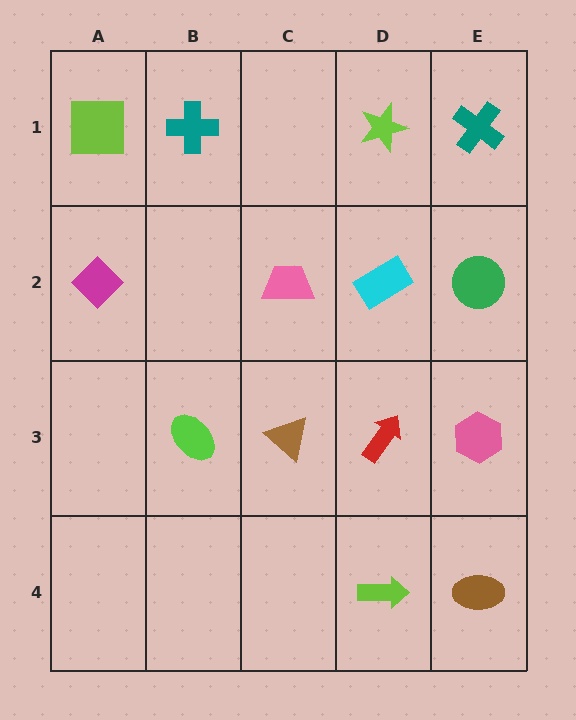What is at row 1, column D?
A lime star.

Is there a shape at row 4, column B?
No, that cell is empty.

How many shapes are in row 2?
4 shapes.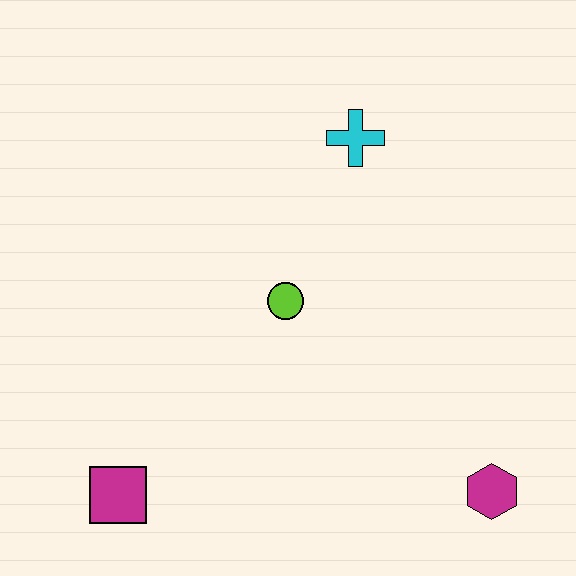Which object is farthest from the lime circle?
The magenta hexagon is farthest from the lime circle.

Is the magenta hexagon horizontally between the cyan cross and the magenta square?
No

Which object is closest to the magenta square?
The lime circle is closest to the magenta square.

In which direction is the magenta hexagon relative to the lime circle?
The magenta hexagon is to the right of the lime circle.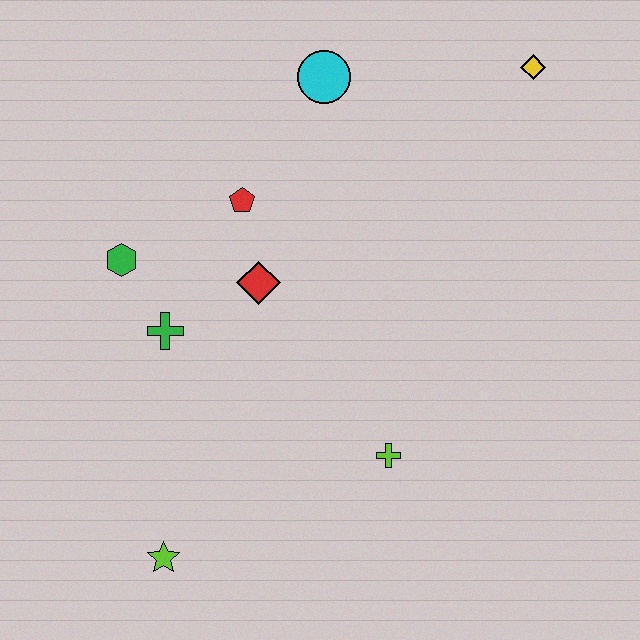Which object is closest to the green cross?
The green hexagon is closest to the green cross.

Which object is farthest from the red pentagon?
The lime star is farthest from the red pentagon.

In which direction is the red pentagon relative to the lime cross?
The red pentagon is above the lime cross.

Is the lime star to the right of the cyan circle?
No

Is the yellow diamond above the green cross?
Yes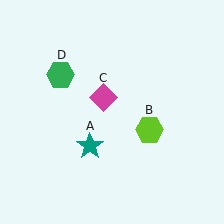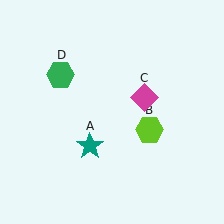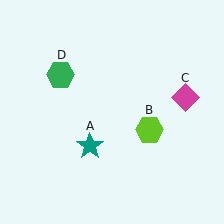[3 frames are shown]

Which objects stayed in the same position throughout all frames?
Teal star (object A) and lime hexagon (object B) and green hexagon (object D) remained stationary.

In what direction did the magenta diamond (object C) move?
The magenta diamond (object C) moved right.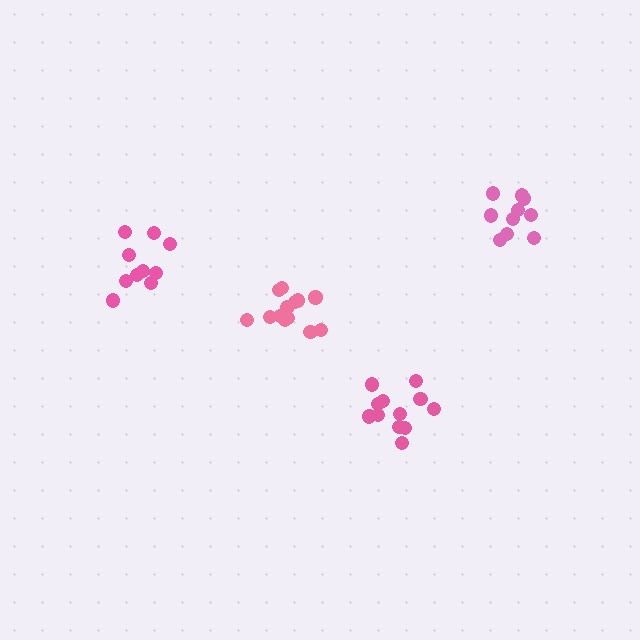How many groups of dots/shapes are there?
There are 4 groups.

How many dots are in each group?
Group 1: 14 dots, Group 2: 10 dots, Group 3: 14 dots, Group 4: 10 dots (48 total).